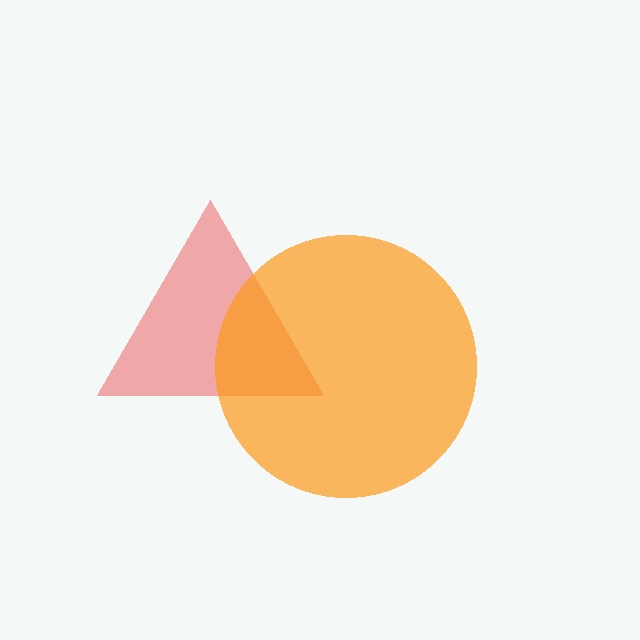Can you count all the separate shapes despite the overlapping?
Yes, there are 2 separate shapes.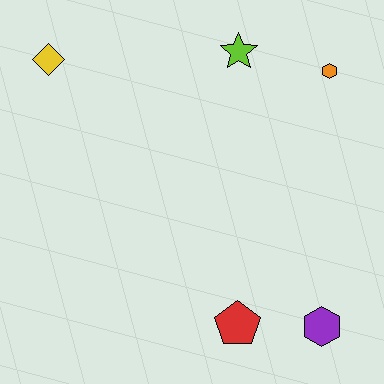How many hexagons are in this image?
There are 2 hexagons.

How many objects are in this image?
There are 5 objects.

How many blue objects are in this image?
There are no blue objects.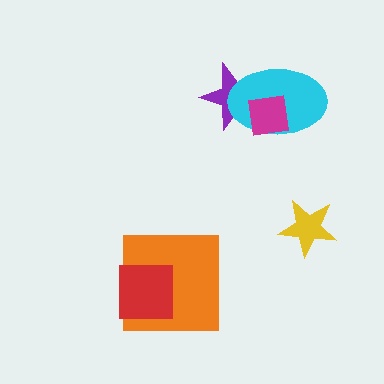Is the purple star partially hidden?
Yes, it is partially covered by another shape.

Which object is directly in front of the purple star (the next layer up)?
The cyan ellipse is directly in front of the purple star.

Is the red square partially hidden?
No, no other shape covers it.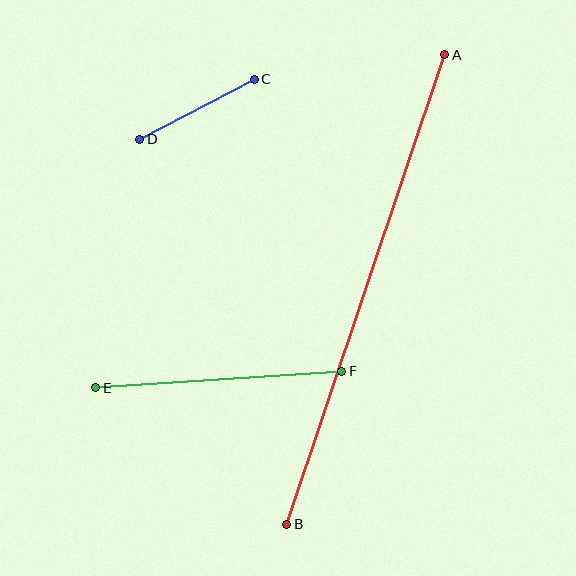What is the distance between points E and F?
The distance is approximately 246 pixels.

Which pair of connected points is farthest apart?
Points A and B are farthest apart.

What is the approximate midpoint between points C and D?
The midpoint is at approximately (197, 109) pixels.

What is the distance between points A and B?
The distance is approximately 495 pixels.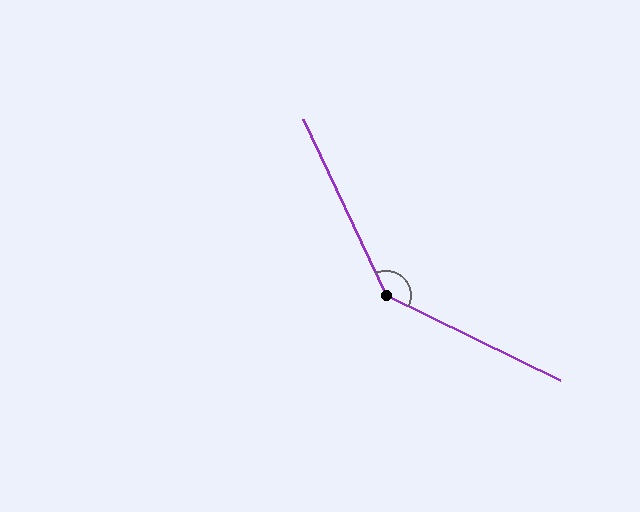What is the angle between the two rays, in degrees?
Approximately 141 degrees.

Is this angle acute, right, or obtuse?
It is obtuse.